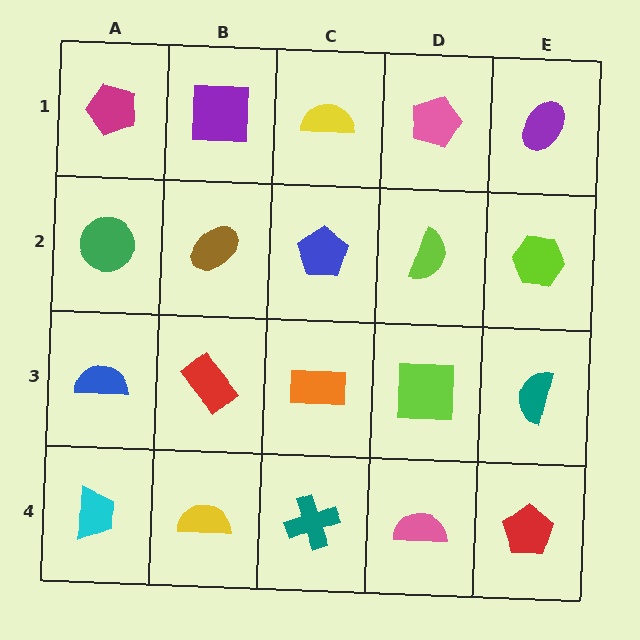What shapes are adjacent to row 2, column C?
A yellow semicircle (row 1, column C), an orange rectangle (row 3, column C), a brown ellipse (row 2, column B), a lime semicircle (row 2, column D).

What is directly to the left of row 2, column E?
A lime semicircle.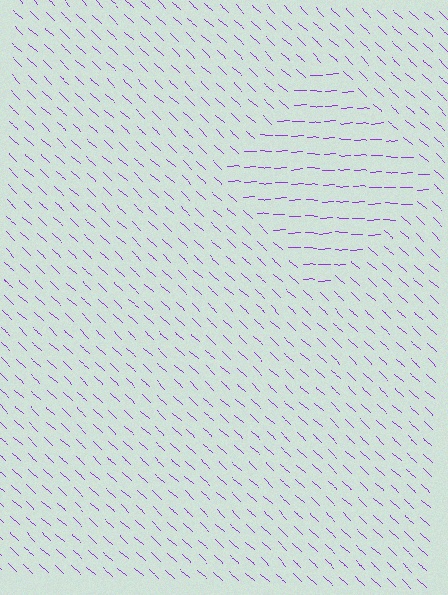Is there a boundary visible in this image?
Yes, there is a texture boundary formed by a change in line orientation.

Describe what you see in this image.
The image is filled with small purple line segments. A diamond region in the image has lines oriented differently from the surrounding lines, creating a visible texture boundary.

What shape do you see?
I see a diamond.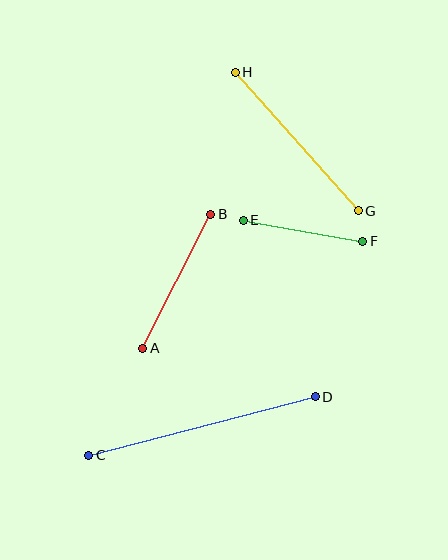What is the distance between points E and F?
The distance is approximately 122 pixels.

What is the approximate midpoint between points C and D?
The midpoint is at approximately (202, 426) pixels.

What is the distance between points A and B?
The distance is approximately 151 pixels.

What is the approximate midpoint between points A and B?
The midpoint is at approximately (177, 281) pixels.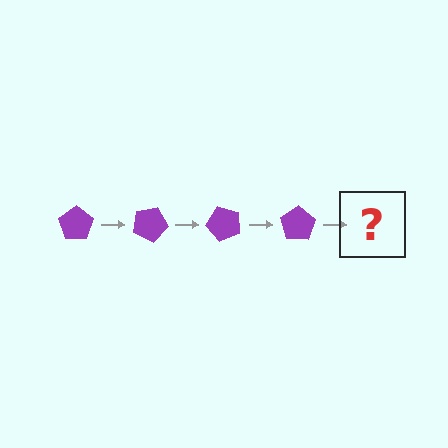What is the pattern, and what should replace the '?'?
The pattern is that the pentagon rotates 25 degrees each step. The '?' should be a purple pentagon rotated 100 degrees.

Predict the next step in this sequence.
The next step is a purple pentagon rotated 100 degrees.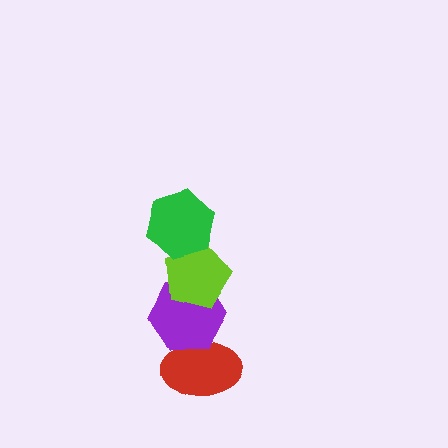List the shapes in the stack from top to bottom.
From top to bottom: the green hexagon, the lime pentagon, the purple hexagon, the red ellipse.